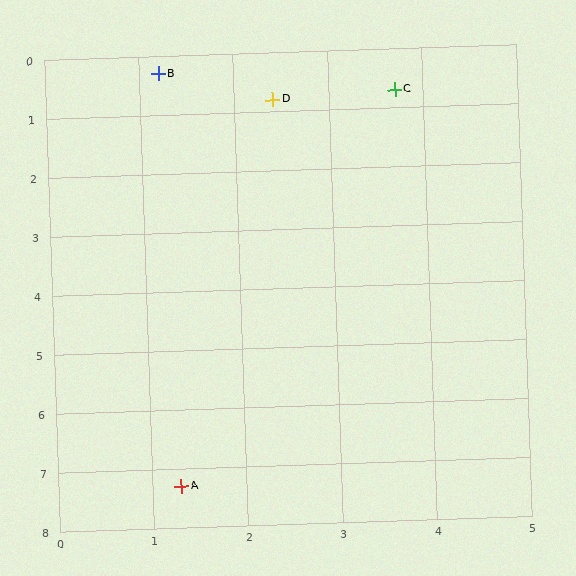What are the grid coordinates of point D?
Point D is at approximately (2.4, 0.8).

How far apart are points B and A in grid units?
Points B and A are about 7.0 grid units apart.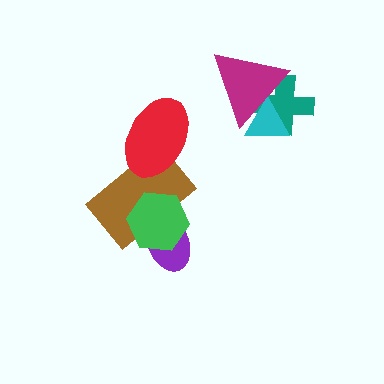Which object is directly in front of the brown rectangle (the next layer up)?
The red ellipse is directly in front of the brown rectangle.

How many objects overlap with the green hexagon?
2 objects overlap with the green hexagon.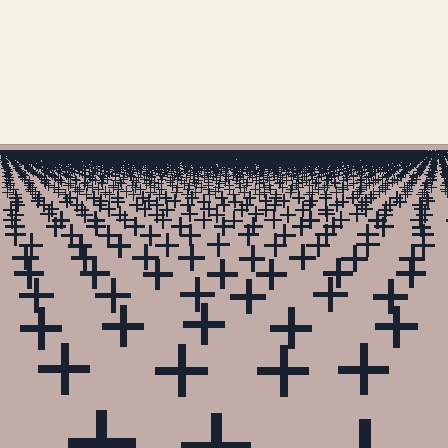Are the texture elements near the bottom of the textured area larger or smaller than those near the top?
Larger. Near the bottom, elements are closer to the viewer and appear at a bigger on-screen size.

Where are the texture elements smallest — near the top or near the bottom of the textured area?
Near the top.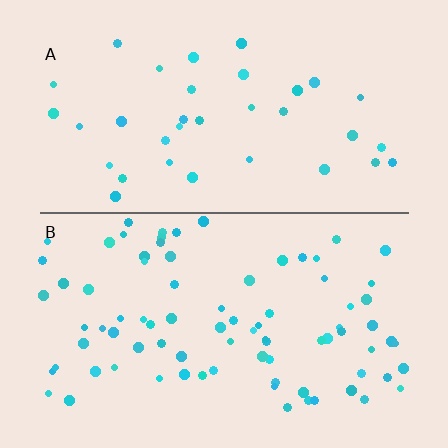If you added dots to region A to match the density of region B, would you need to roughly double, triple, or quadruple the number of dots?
Approximately double.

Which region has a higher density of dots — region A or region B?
B (the bottom).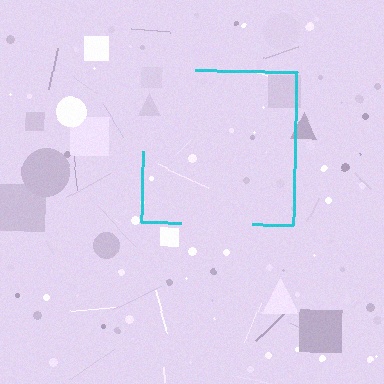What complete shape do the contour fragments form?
The contour fragments form a square.